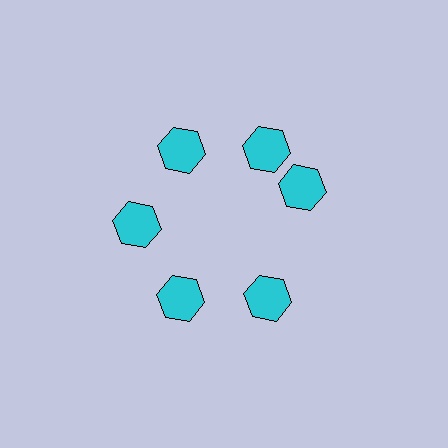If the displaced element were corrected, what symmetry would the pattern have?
It would have 6-fold rotational symmetry — the pattern would map onto itself every 60 degrees.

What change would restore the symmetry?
The symmetry would be restored by rotating it back into even spacing with its neighbors so that all 6 hexagons sit at equal angles and equal distance from the center.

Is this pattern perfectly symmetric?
No. The 6 cyan hexagons are arranged in a ring, but one element near the 3 o'clock position is rotated out of alignment along the ring, breaking the 6-fold rotational symmetry.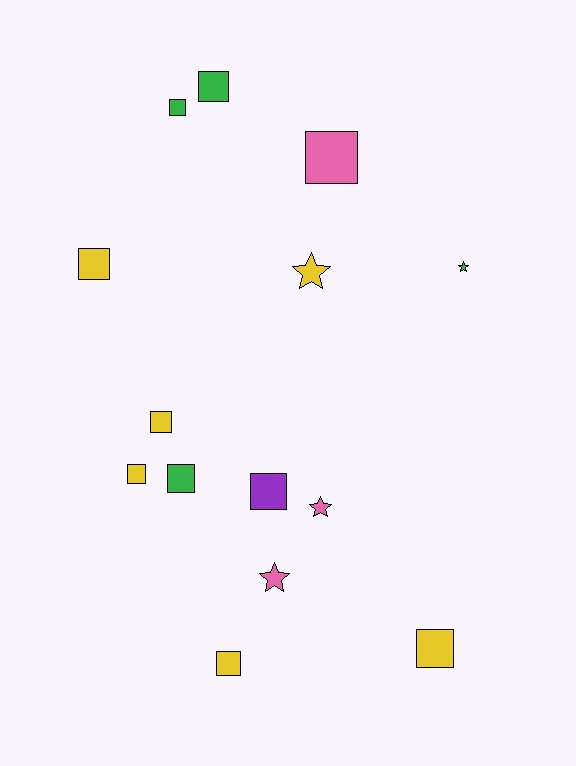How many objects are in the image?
There are 14 objects.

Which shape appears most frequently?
Square, with 10 objects.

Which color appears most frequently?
Yellow, with 6 objects.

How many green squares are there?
There are 3 green squares.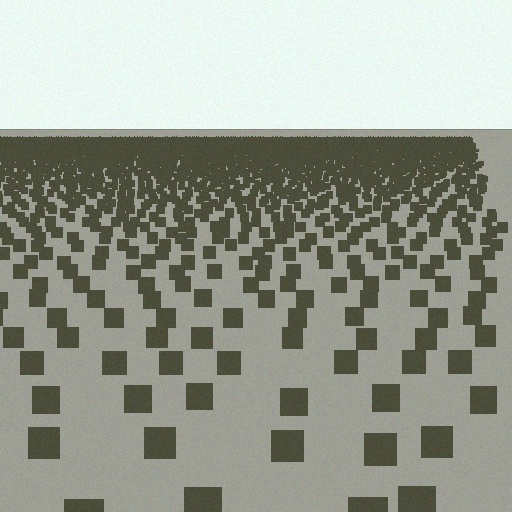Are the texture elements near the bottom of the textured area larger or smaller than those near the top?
Larger. Near the bottom, elements are closer to the viewer and appear at a bigger on-screen size.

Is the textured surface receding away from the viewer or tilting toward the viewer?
The surface is receding away from the viewer. Texture elements get smaller and denser toward the top.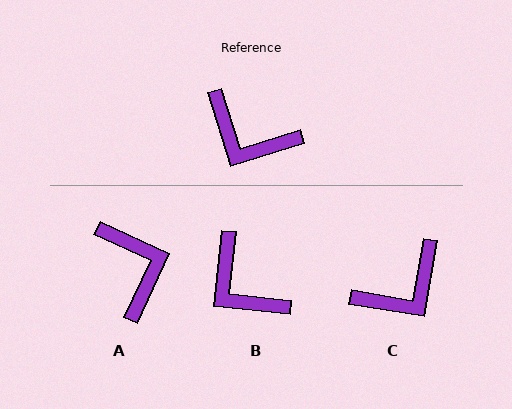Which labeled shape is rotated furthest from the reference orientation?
A, about 137 degrees away.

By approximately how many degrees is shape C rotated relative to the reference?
Approximately 63 degrees counter-clockwise.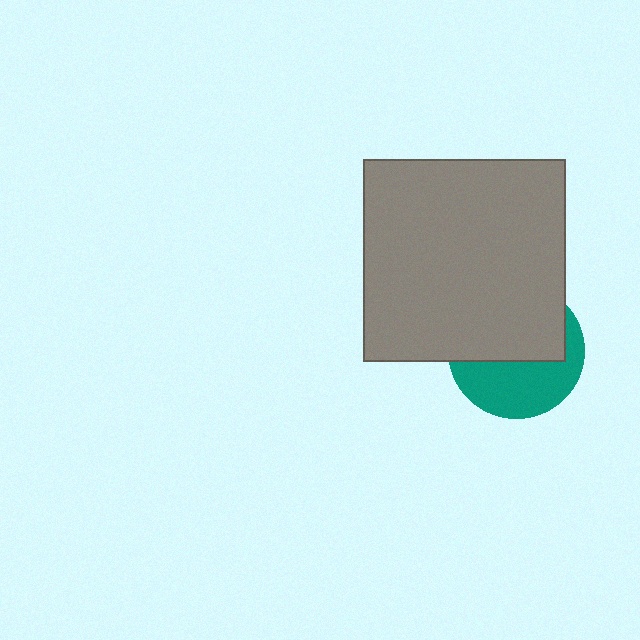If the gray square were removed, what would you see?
You would see the complete teal circle.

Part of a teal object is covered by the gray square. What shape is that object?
It is a circle.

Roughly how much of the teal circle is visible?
About half of it is visible (roughly 46%).